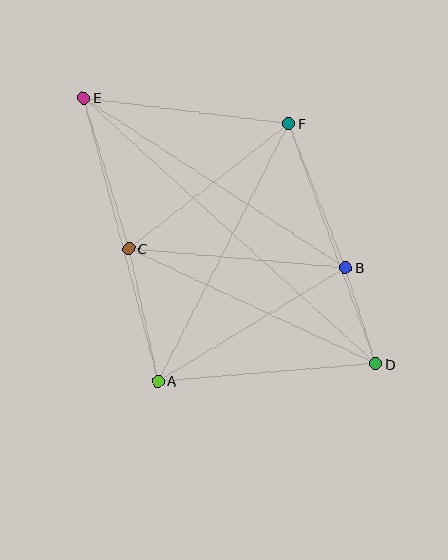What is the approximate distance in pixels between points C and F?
The distance between C and F is approximately 203 pixels.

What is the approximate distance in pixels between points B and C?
The distance between B and C is approximately 218 pixels.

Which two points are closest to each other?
Points B and D are closest to each other.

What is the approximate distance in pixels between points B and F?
The distance between B and F is approximately 155 pixels.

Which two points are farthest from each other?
Points D and E are farthest from each other.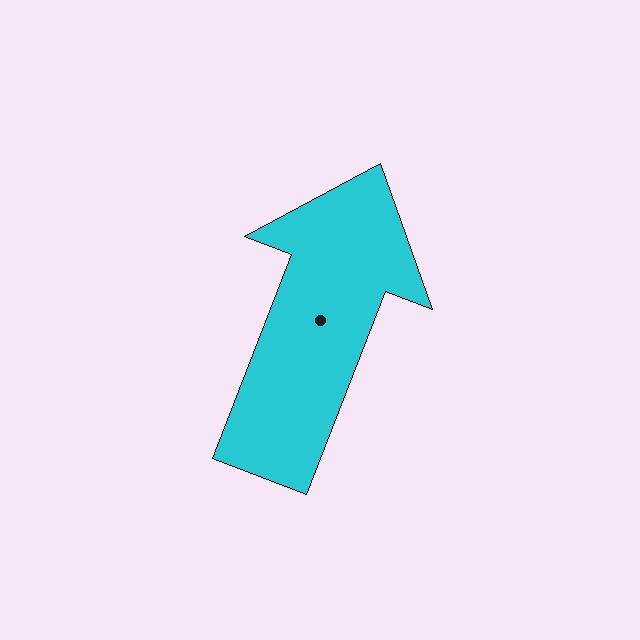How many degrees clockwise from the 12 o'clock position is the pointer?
Approximately 21 degrees.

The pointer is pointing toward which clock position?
Roughly 1 o'clock.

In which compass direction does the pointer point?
North.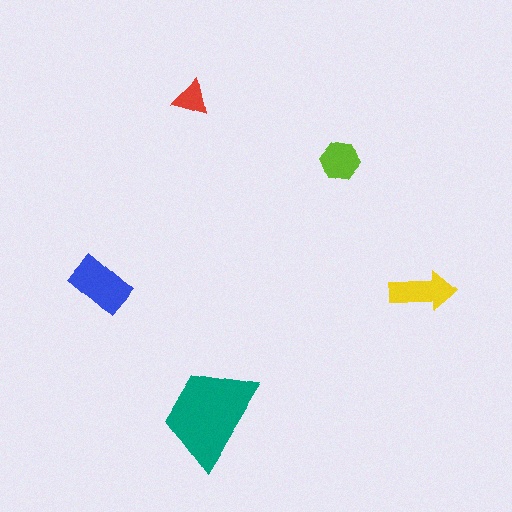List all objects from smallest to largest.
The red triangle, the lime hexagon, the yellow arrow, the blue rectangle, the teal trapezoid.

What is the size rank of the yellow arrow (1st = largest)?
3rd.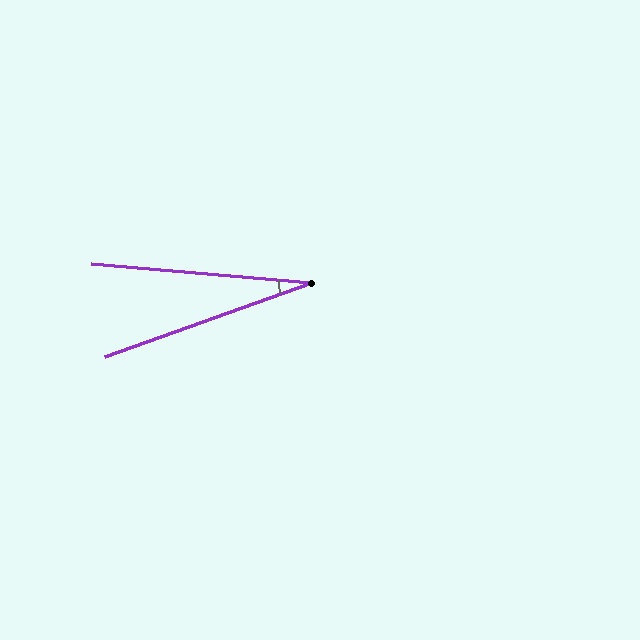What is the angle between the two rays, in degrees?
Approximately 25 degrees.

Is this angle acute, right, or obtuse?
It is acute.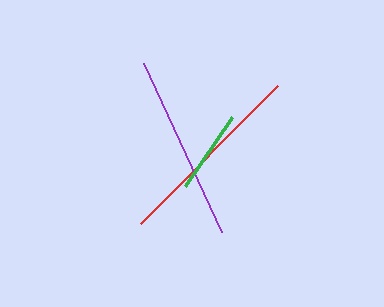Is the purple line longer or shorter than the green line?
The purple line is longer than the green line.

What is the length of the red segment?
The red segment is approximately 194 pixels long.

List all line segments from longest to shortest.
From longest to shortest: red, purple, green.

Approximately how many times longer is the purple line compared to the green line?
The purple line is approximately 2.2 times the length of the green line.